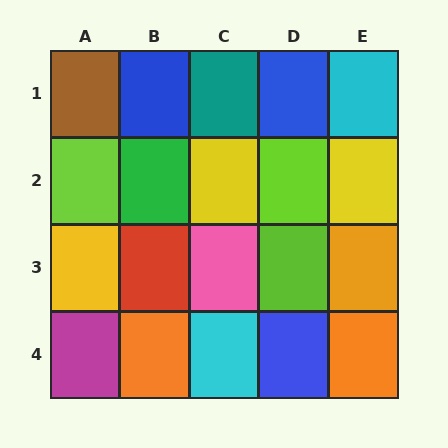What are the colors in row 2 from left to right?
Lime, green, yellow, lime, yellow.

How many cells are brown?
1 cell is brown.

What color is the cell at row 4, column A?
Magenta.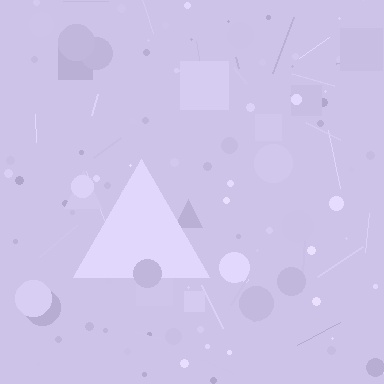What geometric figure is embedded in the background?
A triangle is embedded in the background.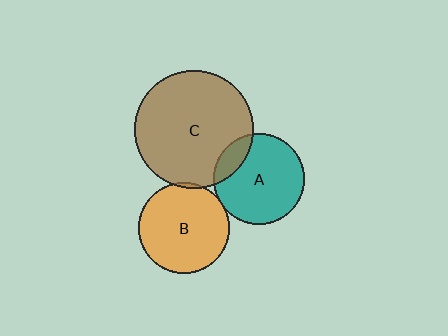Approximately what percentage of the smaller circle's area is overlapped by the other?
Approximately 15%.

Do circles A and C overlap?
Yes.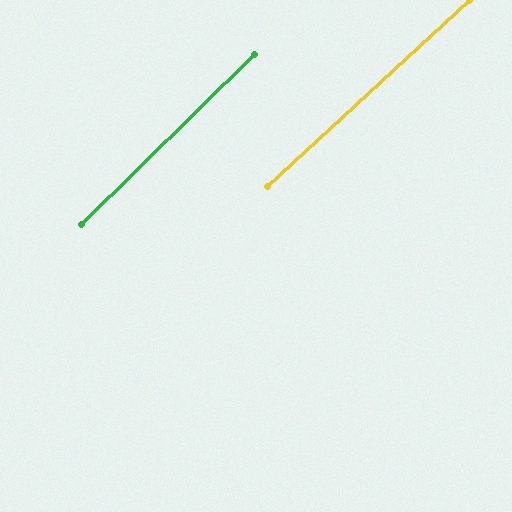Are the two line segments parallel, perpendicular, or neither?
Parallel — their directions differ by only 1.9°.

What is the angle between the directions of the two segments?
Approximately 2 degrees.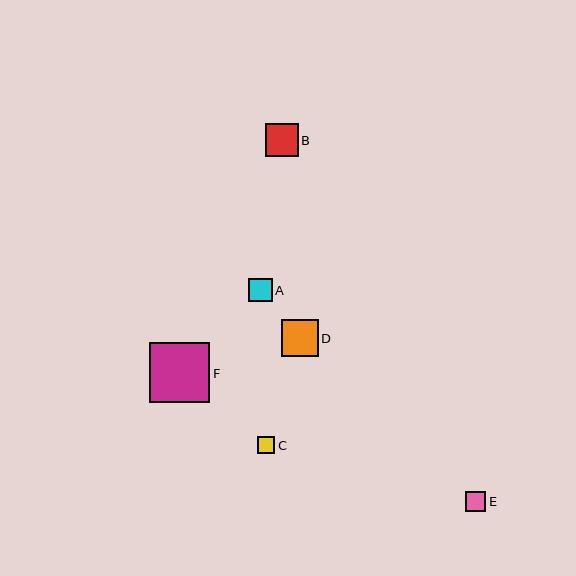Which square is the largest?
Square F is the largest with a size of approximately 60 pixels.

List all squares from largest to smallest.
From largest to smallest: F, D, B, A, E, C.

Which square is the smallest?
Square C is the smallest with a size of approximately 17 pixels.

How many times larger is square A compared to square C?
Square A is approximately 1.3 times the size of square C.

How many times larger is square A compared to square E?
Square A is approximately 1.1 times the size of square E.